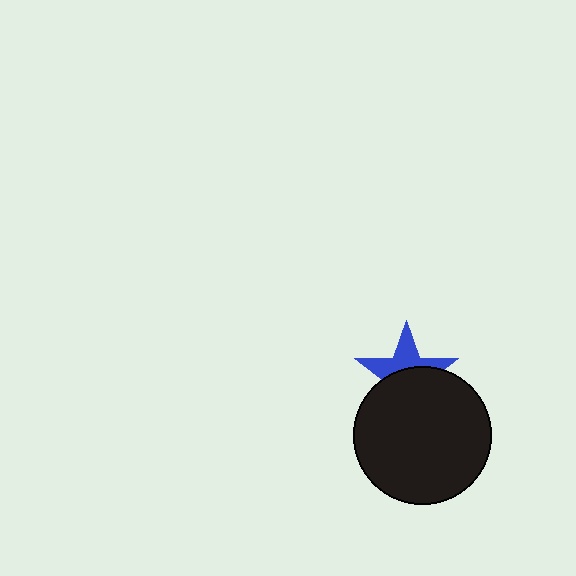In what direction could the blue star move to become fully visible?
The blue star could move up. That would shift it out from behind the black circle entirely.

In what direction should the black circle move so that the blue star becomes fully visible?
The black circle should move down. That is the shortest direction to clear the overlap and leave the blue star fully visible.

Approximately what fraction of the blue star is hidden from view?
Roughly 55% of the blue star is hidden behind the black circle.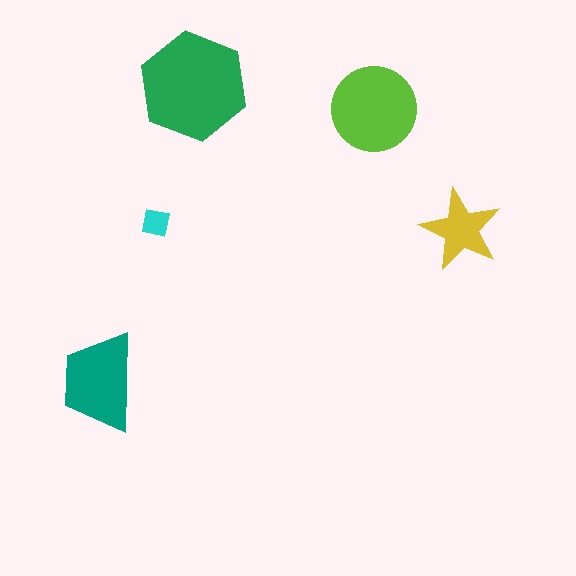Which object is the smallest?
The cyan square.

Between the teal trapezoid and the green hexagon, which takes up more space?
The green hexagon.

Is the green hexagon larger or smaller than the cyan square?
Larger.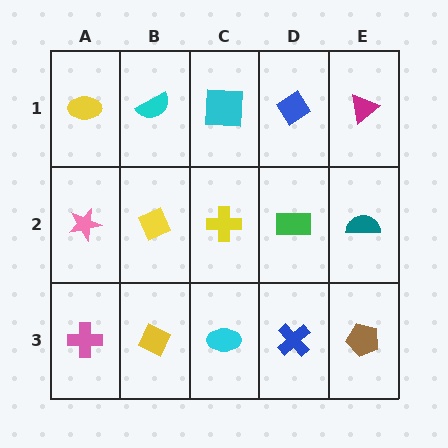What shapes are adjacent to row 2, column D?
A blue diamond (row 1, column D), a blue cross (row 3, column D), a yellow cross (row 2, column C), a teal semicircle (row 2, column E).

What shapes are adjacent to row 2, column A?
A yellow ellipse (row 1, column A), a pink cross (row 3, column A), a yellow diamond (row 2, column B).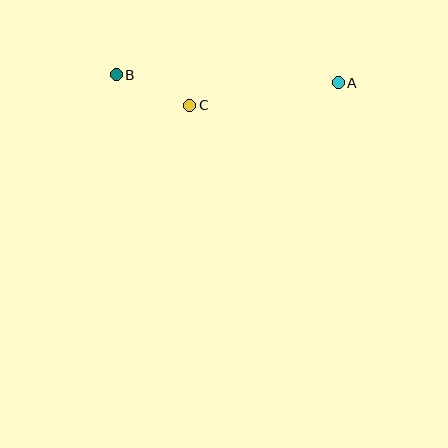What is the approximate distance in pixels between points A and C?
The distance between A and C is approximately 150 pixels.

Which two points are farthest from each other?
Points A and B are farthest from each other.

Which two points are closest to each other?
Points B and C are closest to each other.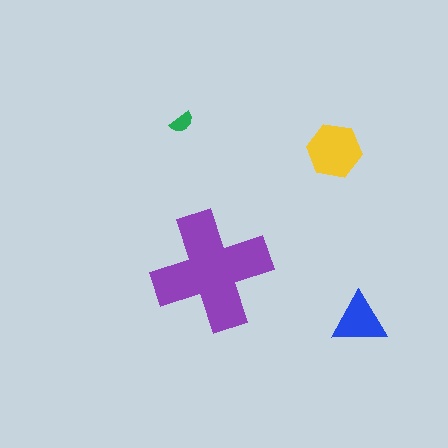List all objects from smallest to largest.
The green semicircle, the blue triangle, the yellow hexagon, the purple cross.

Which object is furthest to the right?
The blue triangle is rightmost.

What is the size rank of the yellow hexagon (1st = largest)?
2nd.